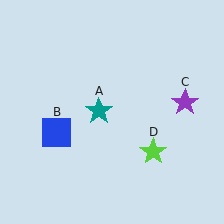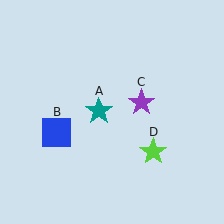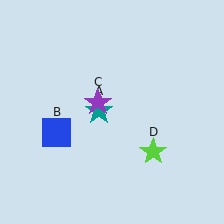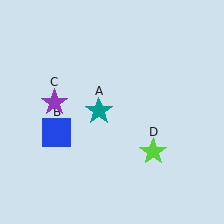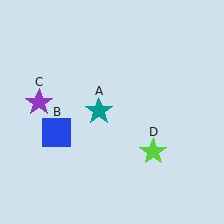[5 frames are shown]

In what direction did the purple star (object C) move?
The purple star (object C) moved left.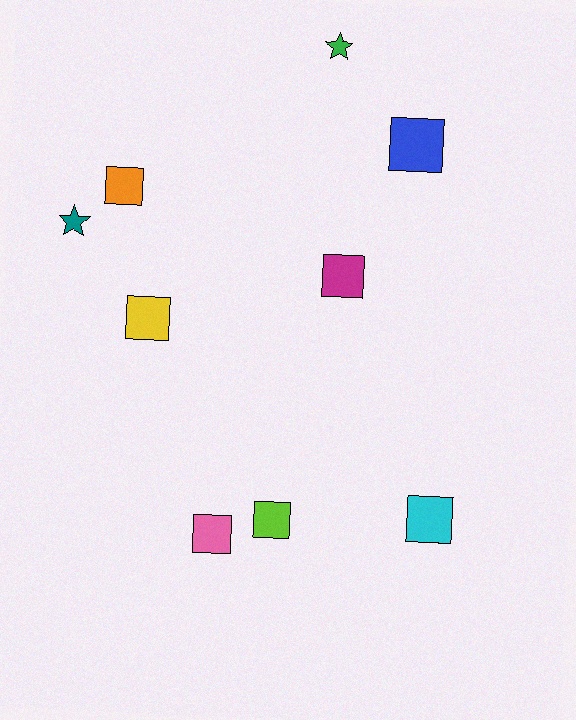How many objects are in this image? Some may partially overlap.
There are 9 objects.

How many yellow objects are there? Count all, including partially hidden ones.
There is 1 yellow object.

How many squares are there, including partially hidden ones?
There are 7 squares.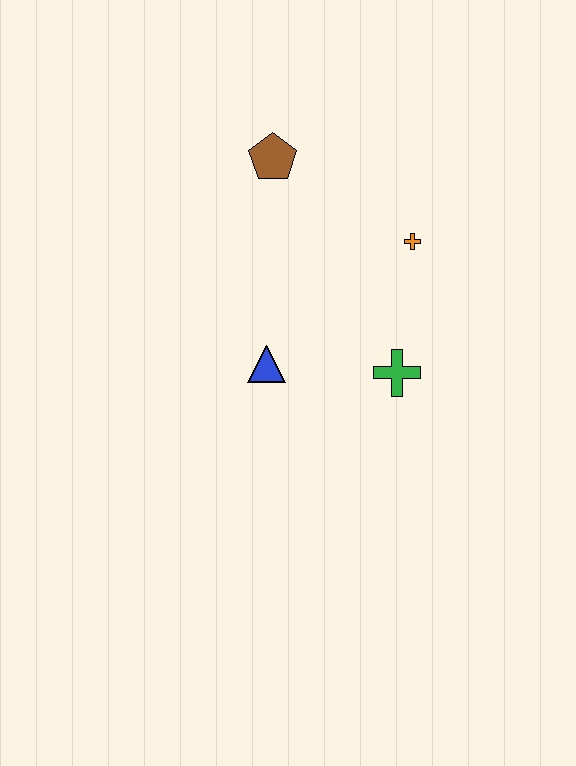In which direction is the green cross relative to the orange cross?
The green cross is below the orange cross.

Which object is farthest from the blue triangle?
The brown pentagon is farthest from the blue triangle.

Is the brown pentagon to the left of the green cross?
Yes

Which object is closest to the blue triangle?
The green cross is closest to the blue triangle.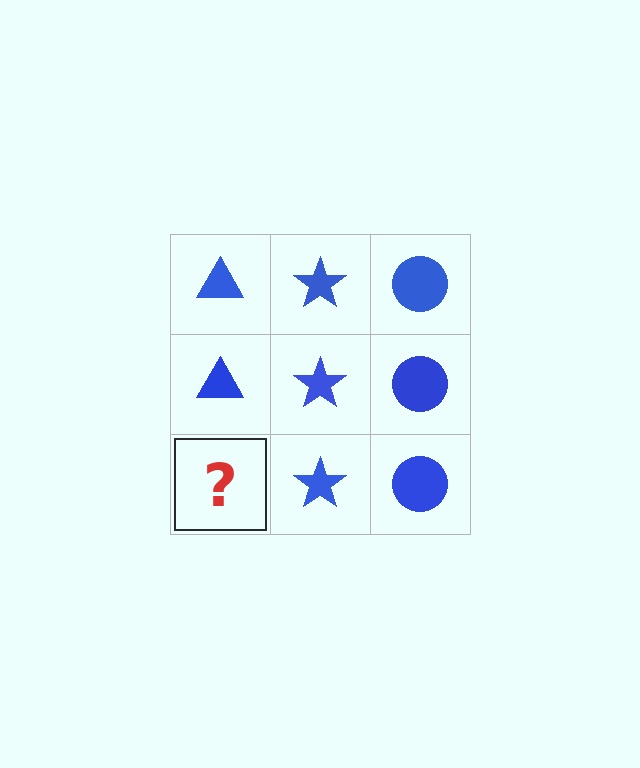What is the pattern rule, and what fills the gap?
The rule is that each column has a consistent shape. The gap should be filled with a blue triangle.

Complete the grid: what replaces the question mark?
The question mark should be replaced with a blue triangle.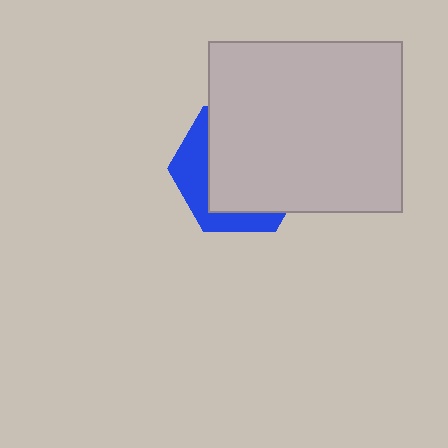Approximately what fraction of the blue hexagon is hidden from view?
Roughly 70% of the blue hexagon is hidden behind the light gray rectangle.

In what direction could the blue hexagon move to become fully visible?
The blue hexagon could move toward the lower-left. That would shift it out from behind the light gray rectangle entirely.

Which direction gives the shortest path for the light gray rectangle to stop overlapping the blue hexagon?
Moving toward the upper-right gives the shortest separation.